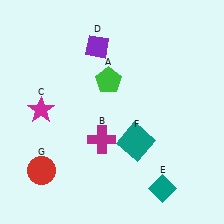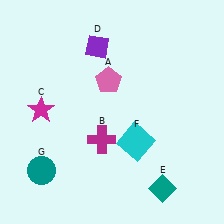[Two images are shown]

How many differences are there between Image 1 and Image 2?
There are 3 differences between the two images.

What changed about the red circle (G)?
In Image 1, G is red. In Image 2, it changed to teal.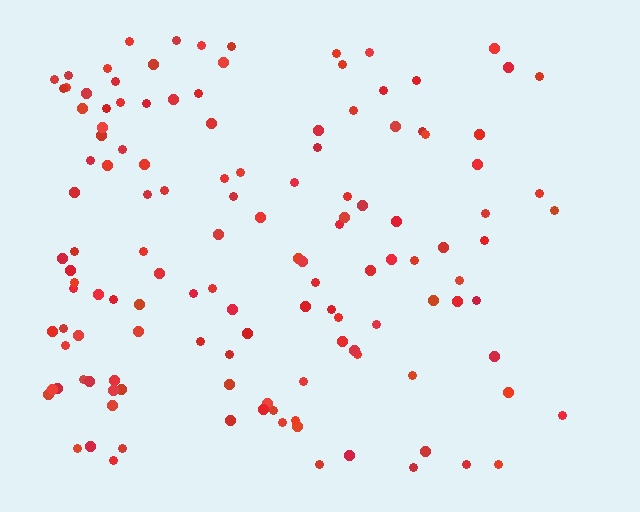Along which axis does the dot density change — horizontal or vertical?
Horizontal.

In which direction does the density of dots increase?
From right to left, with the left side densest.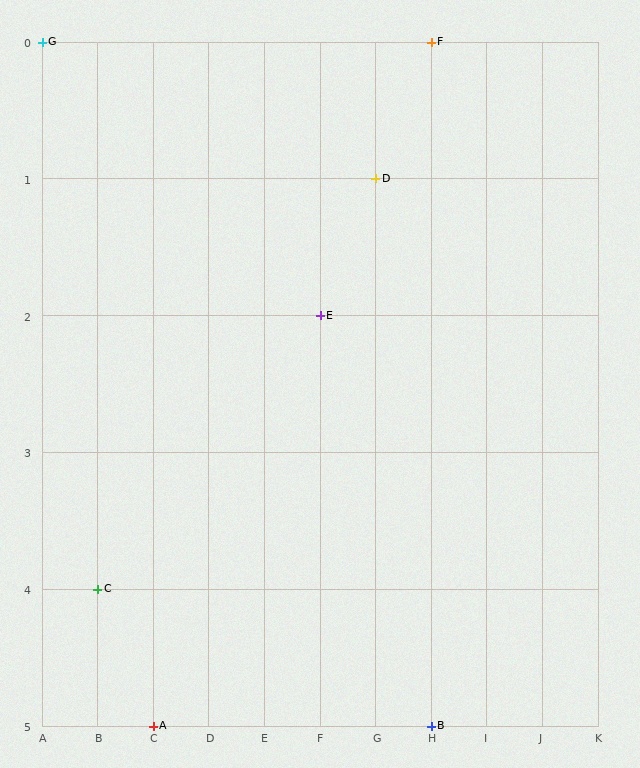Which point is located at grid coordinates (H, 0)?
Point F is at (H, 0).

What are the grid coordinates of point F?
Point F is at grid coordinates (H, 0).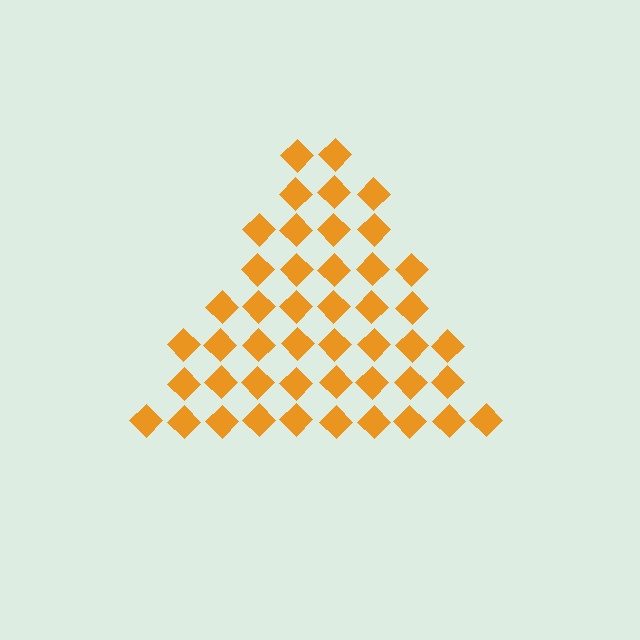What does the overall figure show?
The overall figure shows a triangle.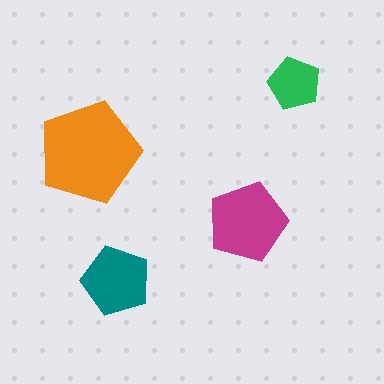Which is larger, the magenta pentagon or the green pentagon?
The magenta one.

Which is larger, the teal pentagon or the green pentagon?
The teal one.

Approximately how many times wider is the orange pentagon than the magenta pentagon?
About 1.5 times wider.